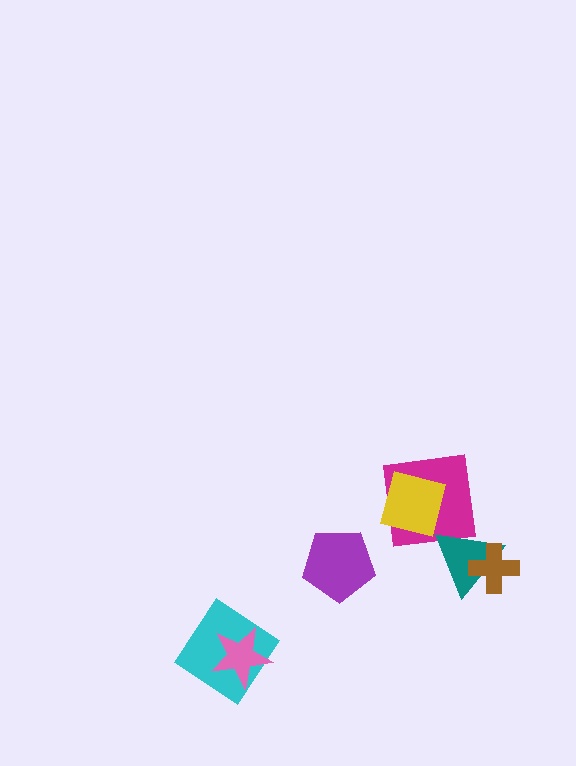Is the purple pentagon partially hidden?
No, no other shape covers it.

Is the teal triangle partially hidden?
Yes, it is partially covered by another shape.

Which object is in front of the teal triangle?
The brown cross is in front of the teal triangle.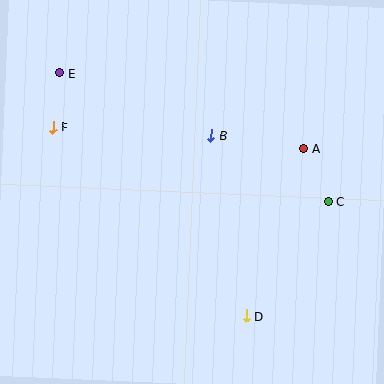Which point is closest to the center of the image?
Point B at (211, 135) is closest to the center.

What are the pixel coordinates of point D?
Point D is at (246, 316).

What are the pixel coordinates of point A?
Point A is at (304, 149).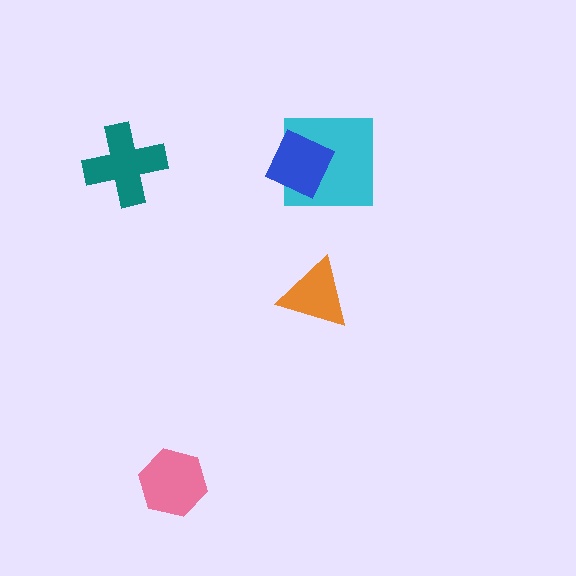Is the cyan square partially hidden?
Yes, it is partially covered by another shape.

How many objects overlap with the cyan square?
1 object overlaps with the cyan square.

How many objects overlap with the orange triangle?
0 objects overlap with the orange triangle.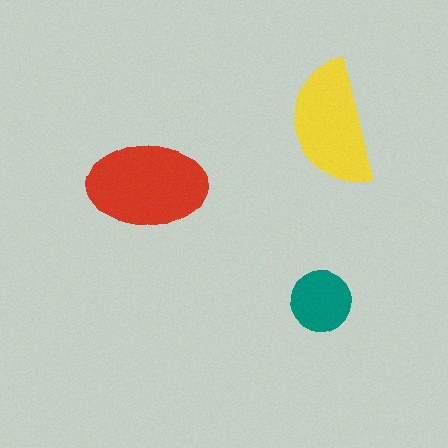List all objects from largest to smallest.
The red ellipse, the yellow semicircle, the teal circle.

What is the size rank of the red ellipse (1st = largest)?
1st.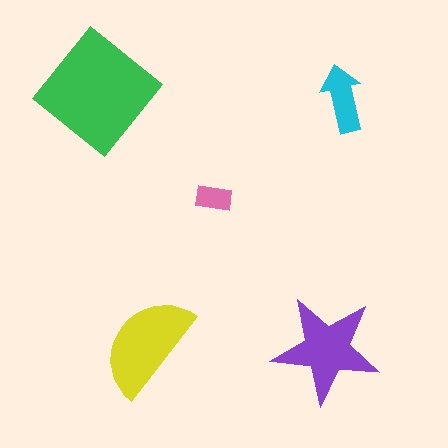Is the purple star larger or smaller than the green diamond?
Smaller.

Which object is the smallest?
The pink rectangle.